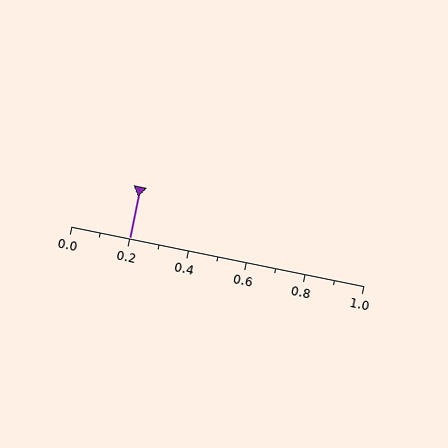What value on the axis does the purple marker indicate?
The marker indicates approximately 0.2.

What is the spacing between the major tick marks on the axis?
The major ticks are spaced 0.2 apart.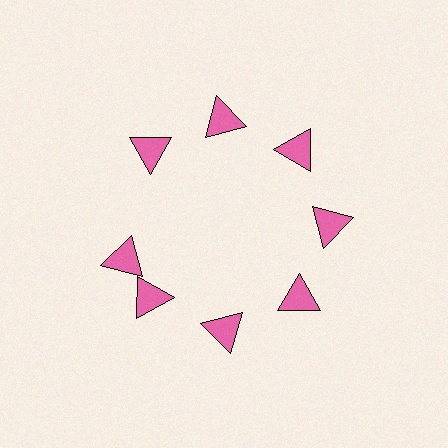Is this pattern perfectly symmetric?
No. The 8 pink triangles are arranged in a ring, but one element near the 9 o'clock position is rotated out of alignment along the ring, breaking the 8-fold rotational symmetry.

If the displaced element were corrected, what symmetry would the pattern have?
It would have 8-fold rotational symmetry — the pattern would map onto itself every 45 degrees.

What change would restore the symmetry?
The symmetry would be restored by rotating it back into even spacing with its neighbors so that all 8 triangles sit at equal angles and equal distance from the center.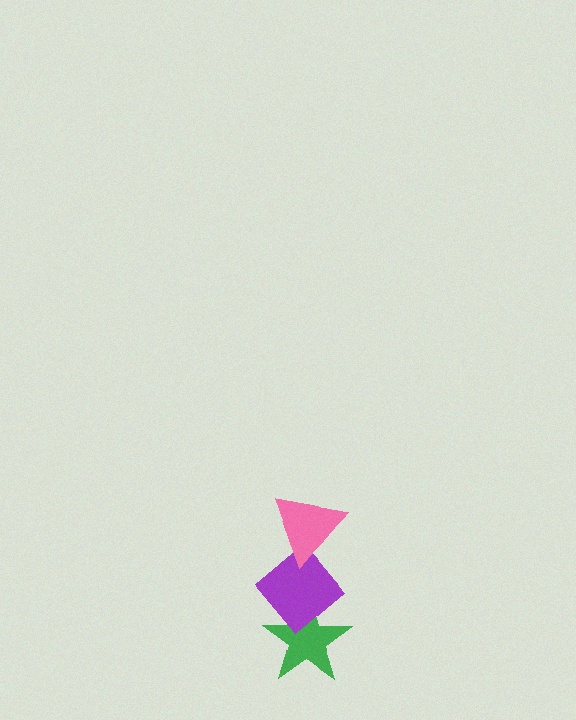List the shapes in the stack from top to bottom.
From top to bottom: the pink triangle, the purple diamond, the green star.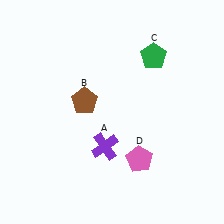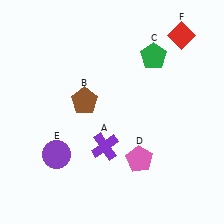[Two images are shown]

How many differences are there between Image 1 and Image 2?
There are 2 differences between the two images.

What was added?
A purple circle (E), a red diamond (F) were added in Image 2.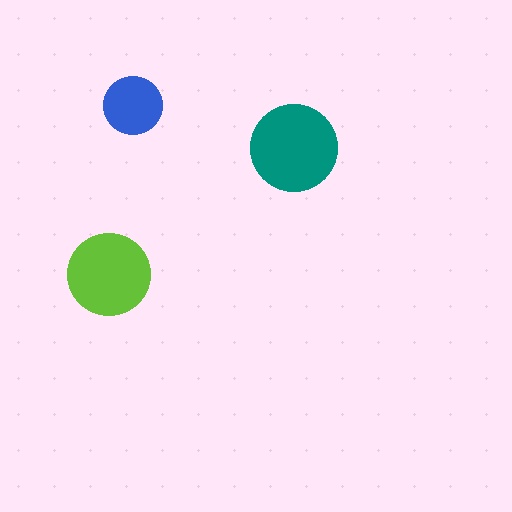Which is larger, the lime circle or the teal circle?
The teal one.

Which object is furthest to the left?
The lime circle is leftmost.